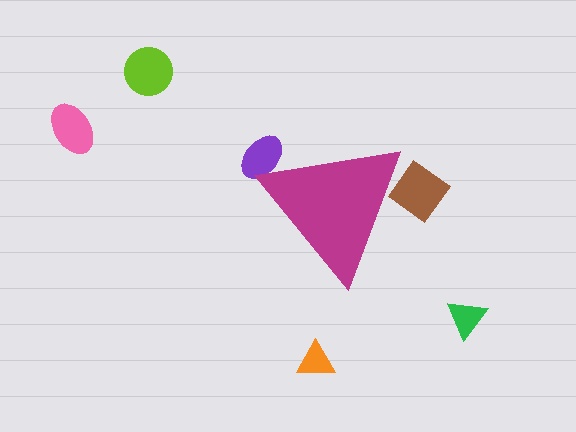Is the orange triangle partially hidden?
No, the orange triangle is fully visible.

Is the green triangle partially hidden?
No, the green triangle is fully visible.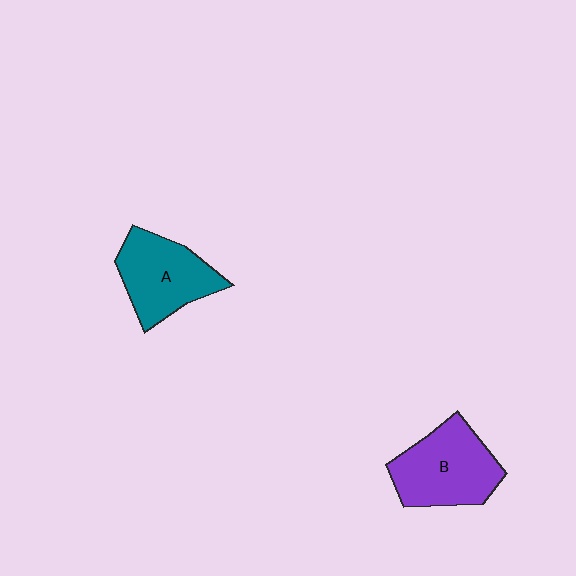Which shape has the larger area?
Shape B (purple).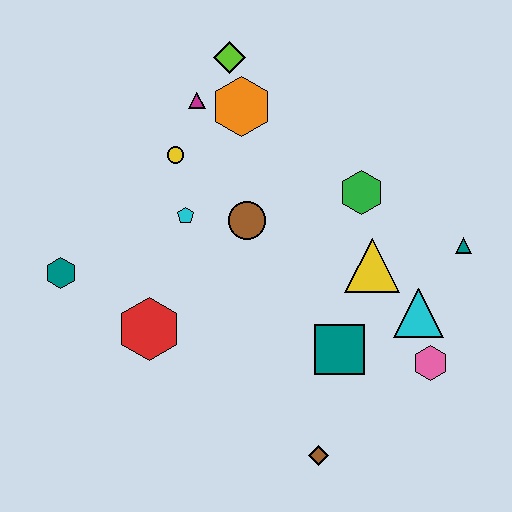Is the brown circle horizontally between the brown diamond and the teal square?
No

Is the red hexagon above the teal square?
Yes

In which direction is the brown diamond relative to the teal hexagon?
The brown diamond is to the right of the teal hexagon.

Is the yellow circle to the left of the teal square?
Yes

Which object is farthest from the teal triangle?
The teal hexagon is farthest from the teal triangle.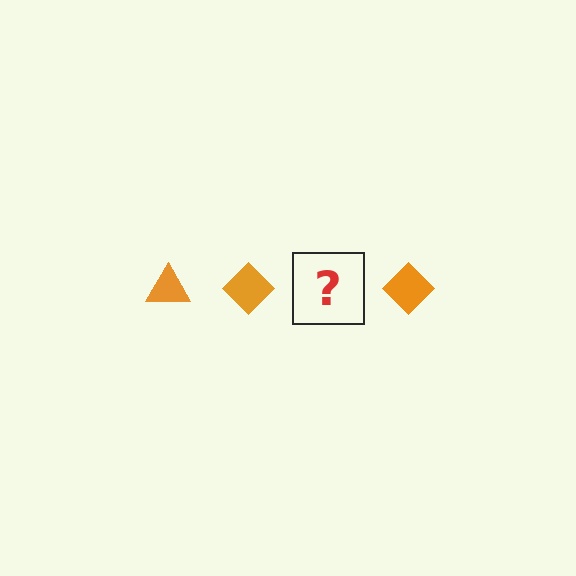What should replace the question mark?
The question mark should be replaced with an orange triangle.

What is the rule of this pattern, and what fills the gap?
The rule is that the pattern cycles through triangle, diamond shapes in orange. The gap should be filled with an orange triangle.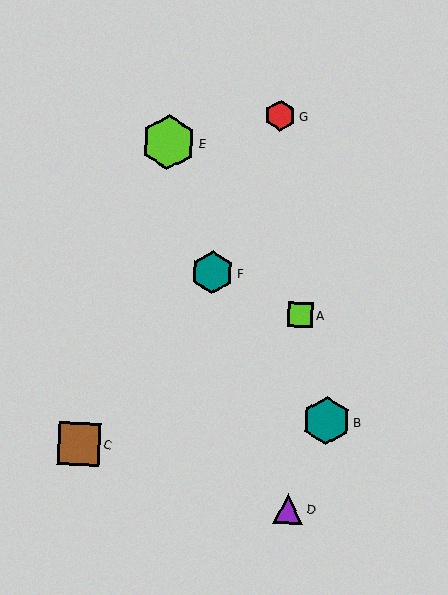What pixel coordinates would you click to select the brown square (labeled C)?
Click at (79, 444) to select the brown square C.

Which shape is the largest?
The lime hexagon (labeled E) is the largest.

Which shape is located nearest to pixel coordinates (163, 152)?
The lime hexagon (labeled E) at (169, 142) is nearest to that location.